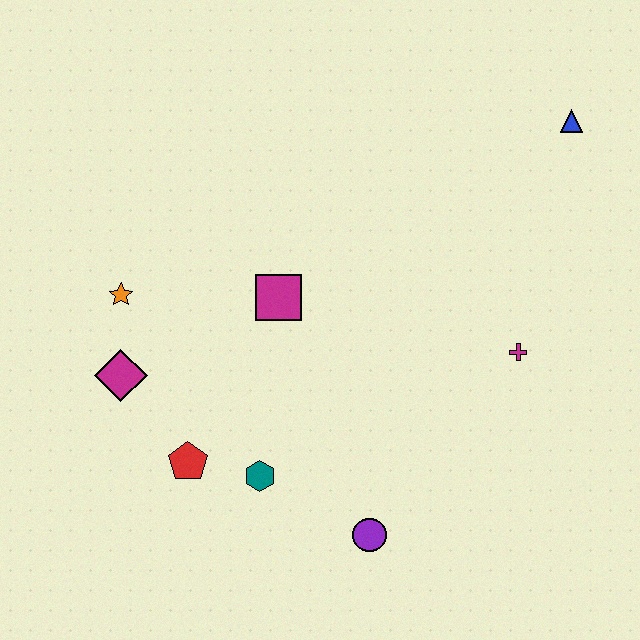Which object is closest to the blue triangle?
The magenta cross is closest to the blue triangle.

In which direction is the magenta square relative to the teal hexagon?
The magenta square is above the teal hexagon.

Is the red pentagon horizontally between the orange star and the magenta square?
Yes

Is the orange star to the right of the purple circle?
No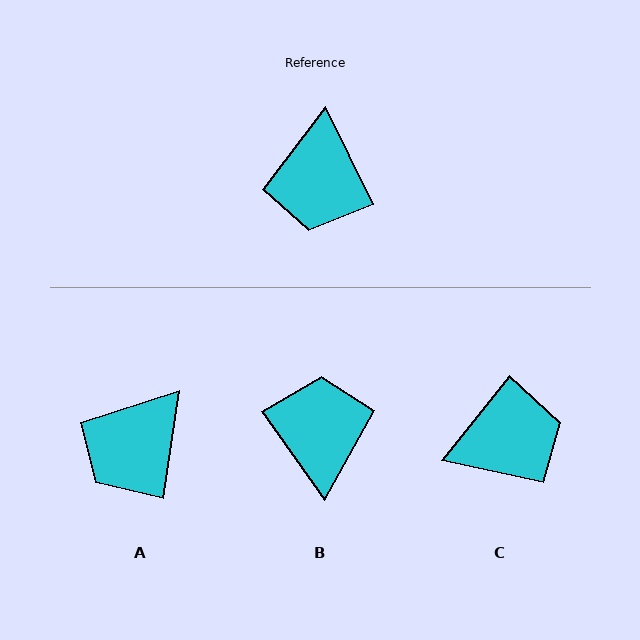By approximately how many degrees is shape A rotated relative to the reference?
Approximately 35 degrees clockwise.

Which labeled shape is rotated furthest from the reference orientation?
B, about 171 degrees away.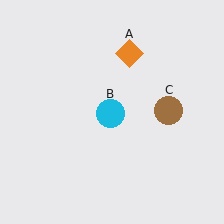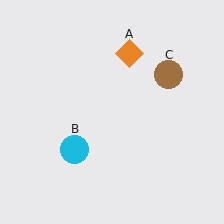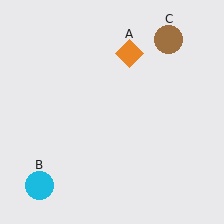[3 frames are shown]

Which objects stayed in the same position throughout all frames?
Orange diamond (object A) remained stationary.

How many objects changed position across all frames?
2 objects changed position: cyan circle (object B), brown circle (object C).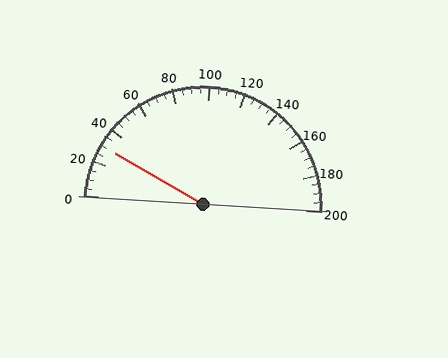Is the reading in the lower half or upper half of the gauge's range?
The reading is in the lower half of the range (0 to 200).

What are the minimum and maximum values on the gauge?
The gauge ranges from 0 to 200.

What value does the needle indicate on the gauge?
The needle indicates approximately 30.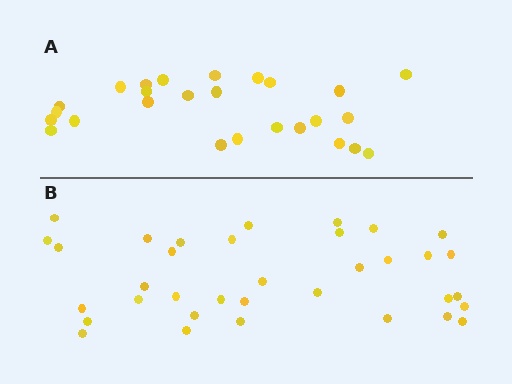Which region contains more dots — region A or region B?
Region B (the bottom region) has more dots.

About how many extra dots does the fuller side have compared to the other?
Region B has roughly 8 or so more dots than region A.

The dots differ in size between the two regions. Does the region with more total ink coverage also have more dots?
No. Region A has more total ink coverage because its dots are larger, but region B actually contains more individual dots. Total area can be misleading — the number of items is what matters here.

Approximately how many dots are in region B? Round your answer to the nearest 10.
About 40 dots. (The exact count is 35, which rounds to 40.)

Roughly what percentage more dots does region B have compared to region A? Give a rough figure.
About 35% more.